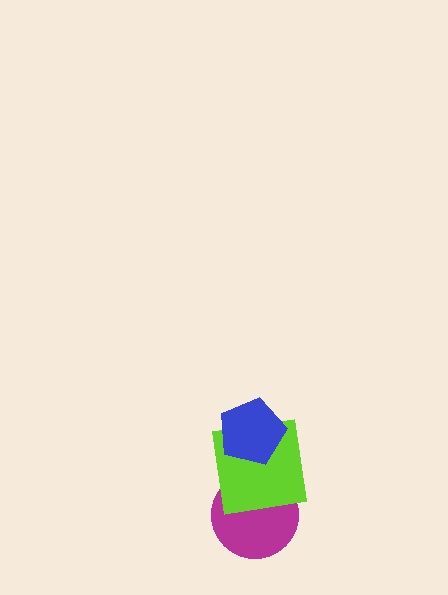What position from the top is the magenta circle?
The magenta circle is 3rd from the top.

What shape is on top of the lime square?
The blue pentagon is on top of the lime square.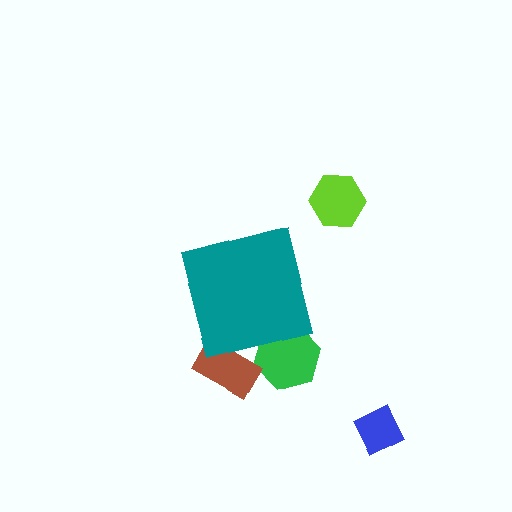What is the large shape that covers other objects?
A teal square.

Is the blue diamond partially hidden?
No, the blue diamond is fully visible.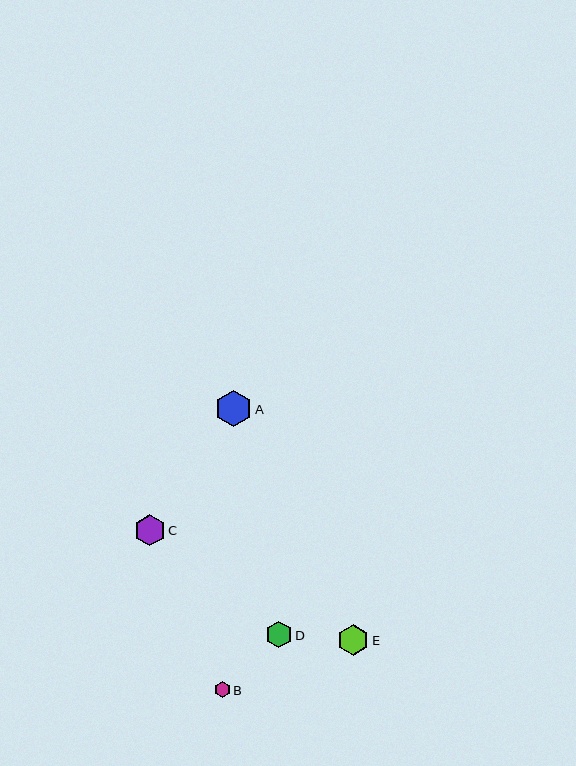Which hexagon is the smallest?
Hexagon B is the smallest with a size of approximately 16 pixels.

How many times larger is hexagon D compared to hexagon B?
Hexagon D is approximately 1.7 times the size of hexagon B.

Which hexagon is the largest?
Hexagon A is the largest with a size of approximately 36 pixels.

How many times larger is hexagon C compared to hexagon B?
Hexagon C is approximately 1.9 times the size of hexagon B.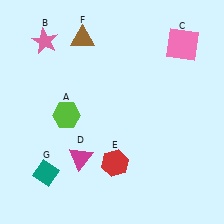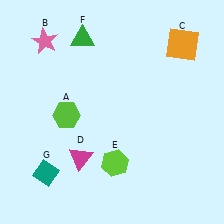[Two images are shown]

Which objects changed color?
C changed from pink to orange. E changed from red to lime. F changed from brown to green.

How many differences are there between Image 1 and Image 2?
There are 3 differences between the two images.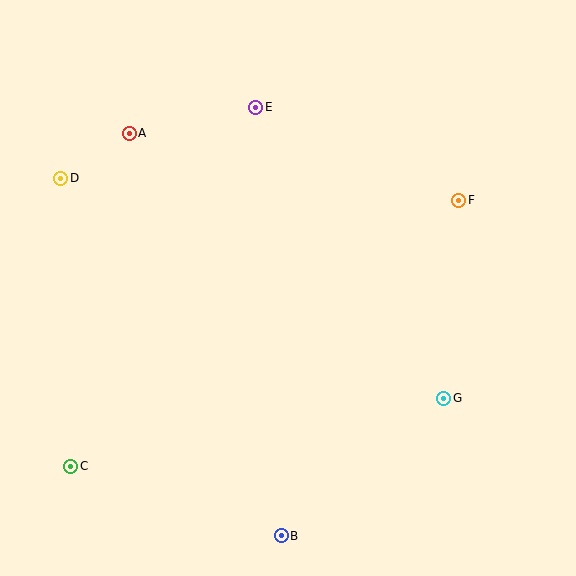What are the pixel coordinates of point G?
Point G is at (444, 398).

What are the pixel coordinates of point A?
Point A is at (129, 133).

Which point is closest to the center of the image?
Point E at (256, 107) is closest to the center.